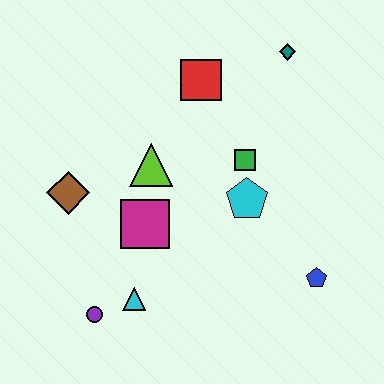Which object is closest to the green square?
The cyan pentagon is closest to the green square.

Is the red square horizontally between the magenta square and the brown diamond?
No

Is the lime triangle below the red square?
Yes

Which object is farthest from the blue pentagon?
The brown diamond is farthest from the blue pentagon.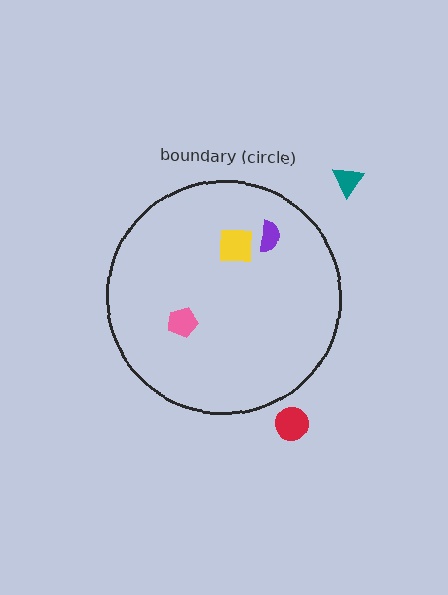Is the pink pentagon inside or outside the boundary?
Inside.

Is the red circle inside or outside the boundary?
Outside.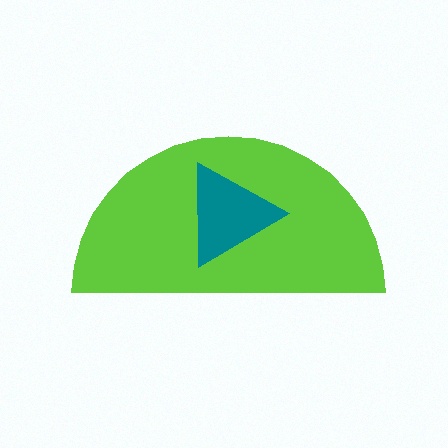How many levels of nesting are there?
2.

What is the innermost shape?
The teal triangle.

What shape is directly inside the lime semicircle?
The teal triangle.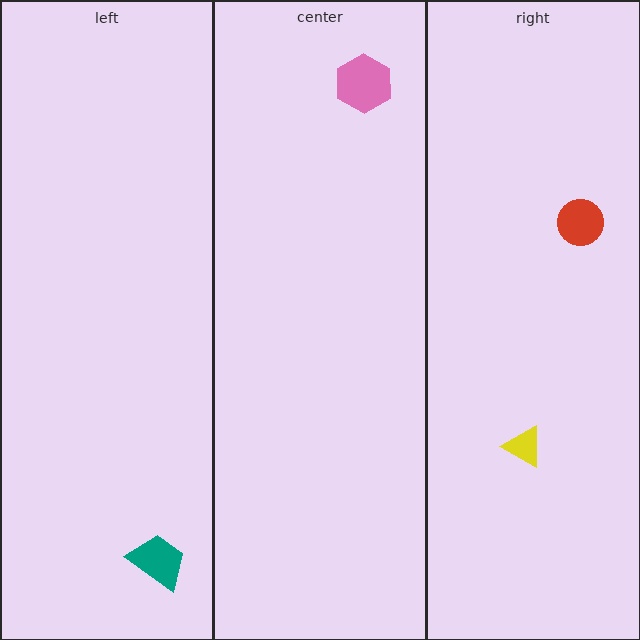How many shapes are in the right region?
2.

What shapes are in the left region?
The teal trapezoid.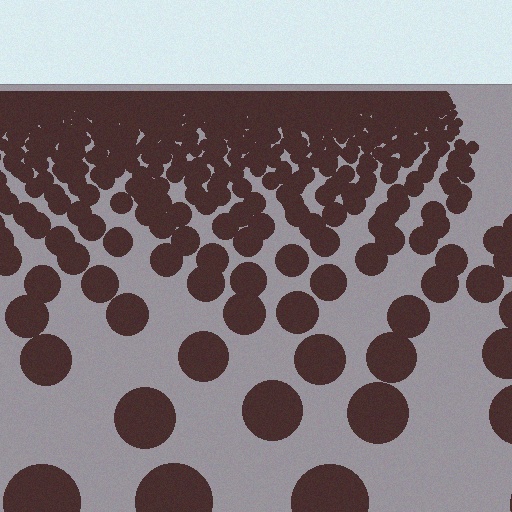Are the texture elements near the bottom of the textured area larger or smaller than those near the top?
Larger. Near the bottom, elements are closer to the viewer and appear at a bigger on-screen size.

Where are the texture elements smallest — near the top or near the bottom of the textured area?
Near the top.